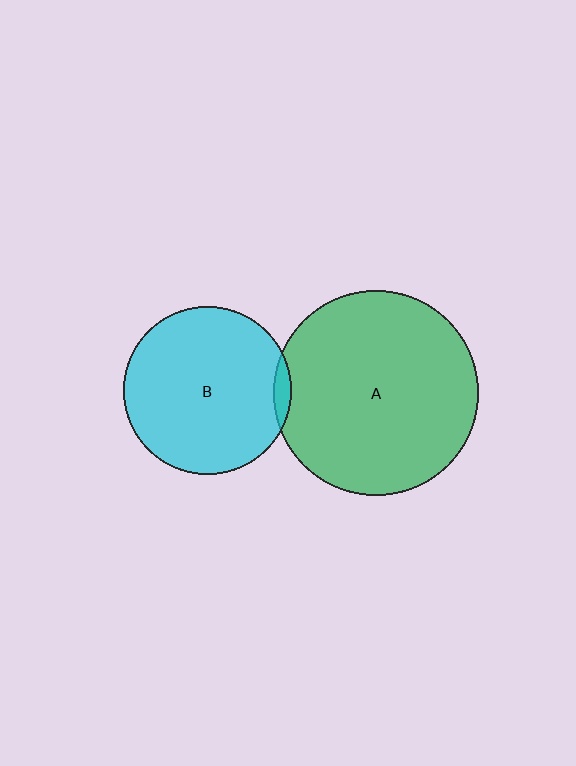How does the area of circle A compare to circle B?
Approximately 1.5 times.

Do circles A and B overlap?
Yes.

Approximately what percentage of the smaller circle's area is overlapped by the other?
Approximately 5%.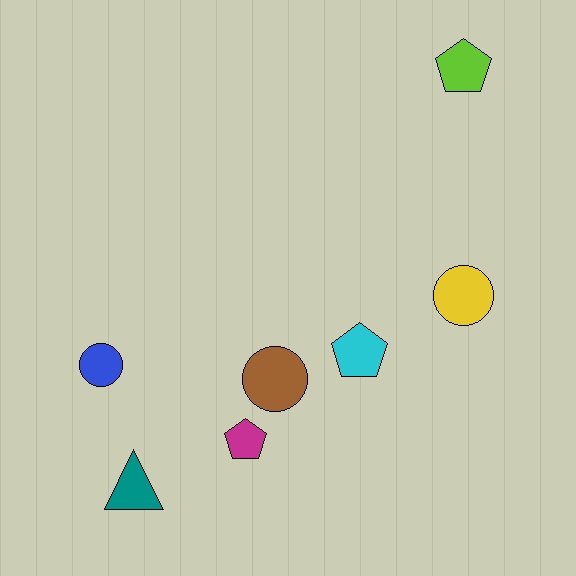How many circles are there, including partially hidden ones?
There are 3 circles.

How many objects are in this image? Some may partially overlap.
There are 7 objects.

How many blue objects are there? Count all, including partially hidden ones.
There is 1 blue object.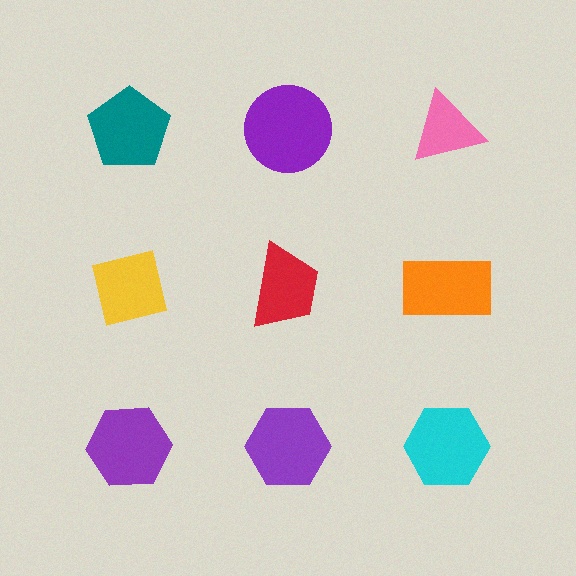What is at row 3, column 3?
A cyan hexagon.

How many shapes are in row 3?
3 shapes.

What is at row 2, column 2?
A red trapezoid.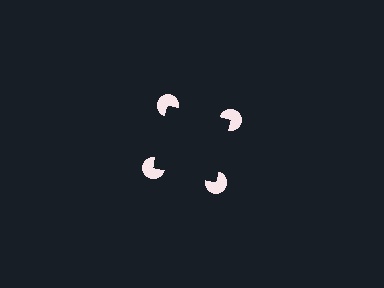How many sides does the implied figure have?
4 sides.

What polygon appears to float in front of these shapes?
An illusory square — its edges are inferred from the aligned wedge cuts in the pac-man discs, not physically drawn.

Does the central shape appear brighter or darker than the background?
It typically appears slightly darker than the background, even though no actual brightness change is drawn.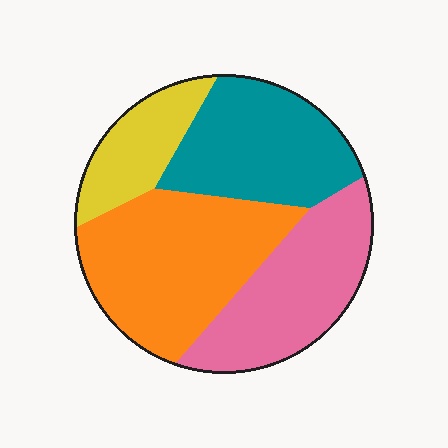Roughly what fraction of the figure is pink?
Pink covers 26% of the figure.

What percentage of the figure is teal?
Teal covers about 25% of the figure.